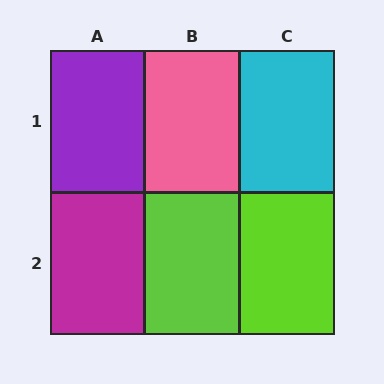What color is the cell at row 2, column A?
Magenta.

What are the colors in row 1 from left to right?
Purple, pink, cyan.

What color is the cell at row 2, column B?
Lime.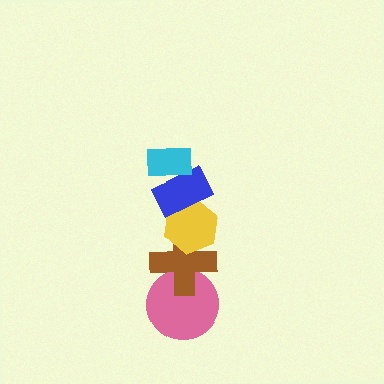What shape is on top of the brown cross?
The yellow hexagon is on top of the brown cross.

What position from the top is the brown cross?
The brown cross is 4th from the top.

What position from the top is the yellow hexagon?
The yellow hexagon is 3rd from the top.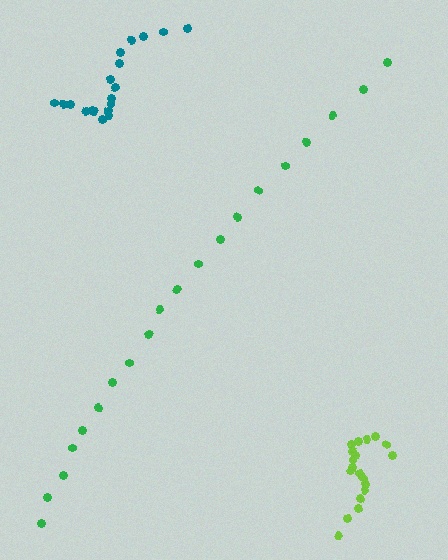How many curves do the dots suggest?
There are 3 distinct paths.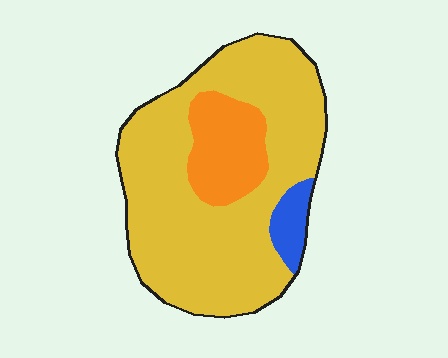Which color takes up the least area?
Blue, at roughly 5%.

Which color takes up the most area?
Yellow, at roughly 75%.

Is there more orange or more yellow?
Yellow.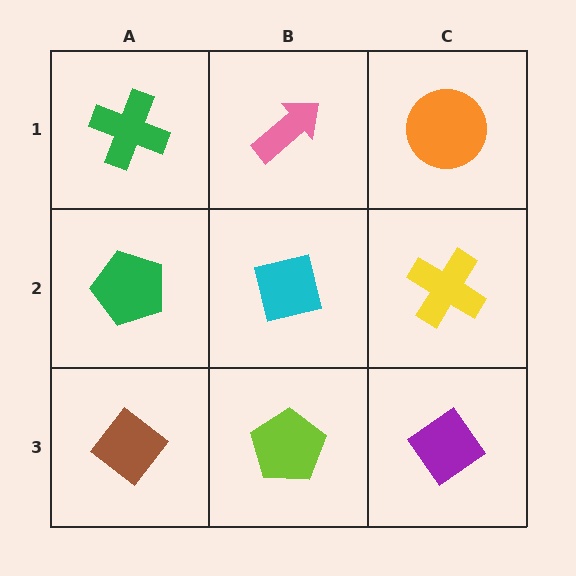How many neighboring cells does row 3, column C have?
2.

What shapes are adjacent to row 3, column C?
A yellow cross (row 2, column C), a lime pentagon (row 3, column B).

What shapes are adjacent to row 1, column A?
A green pentagon (row 2, column A), a pink arrow (row 1, column B).